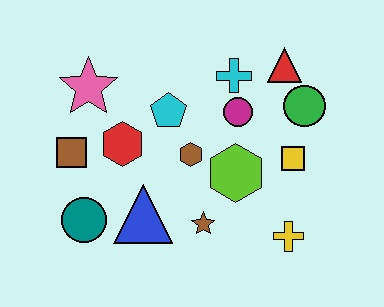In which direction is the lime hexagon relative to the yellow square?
The lime hexagon is to the left of the yellow square.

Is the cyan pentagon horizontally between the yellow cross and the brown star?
No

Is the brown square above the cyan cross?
No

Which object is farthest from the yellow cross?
The pink star is farthest from the yellow cross.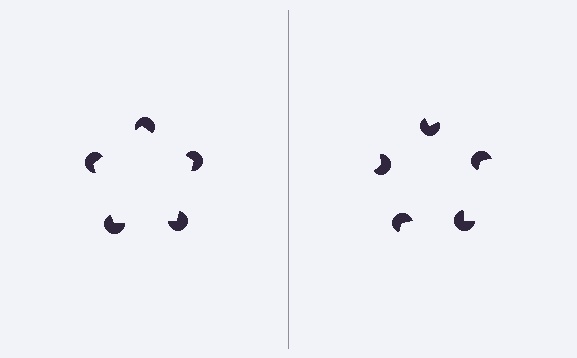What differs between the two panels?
The pac-man discs are positioned identically on both sides; only the wedge orientations differ. On the left they align to a pentagon; on the right they are misaligned.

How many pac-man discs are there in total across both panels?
10 — 5 on each side.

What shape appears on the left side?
An illusory pentagon.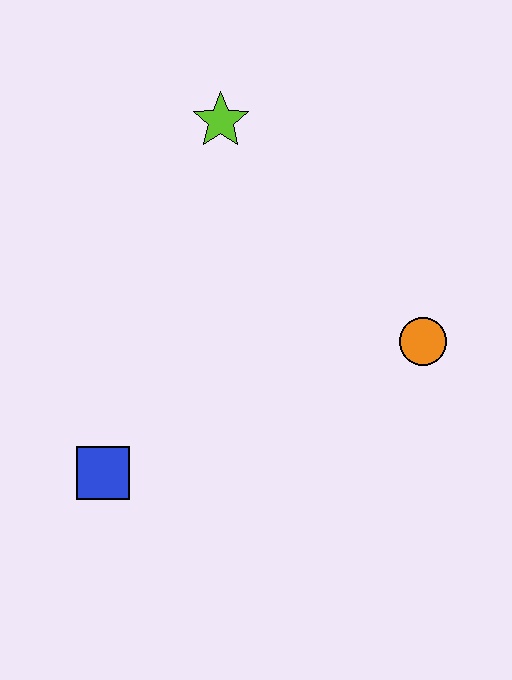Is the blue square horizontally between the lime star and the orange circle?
No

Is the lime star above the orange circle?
Yes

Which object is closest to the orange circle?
The lime star is closest to the orange circle.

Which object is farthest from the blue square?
The lime star is farthest from the blue square.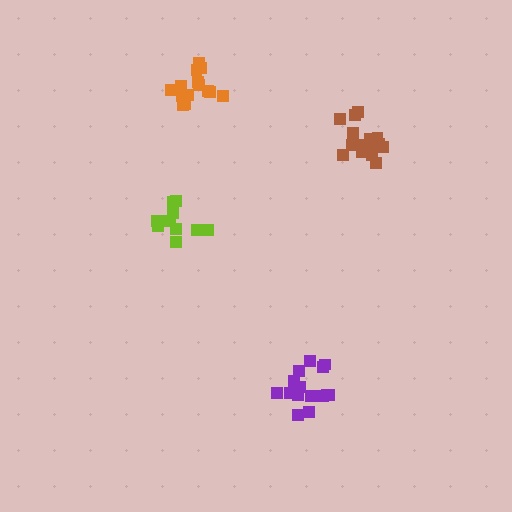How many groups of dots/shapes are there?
There are 4 groups.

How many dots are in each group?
Group 1: 15 dots, Group 2: 14 dots, Group 3: 11 dots, Group 4: 16 dots (56 total).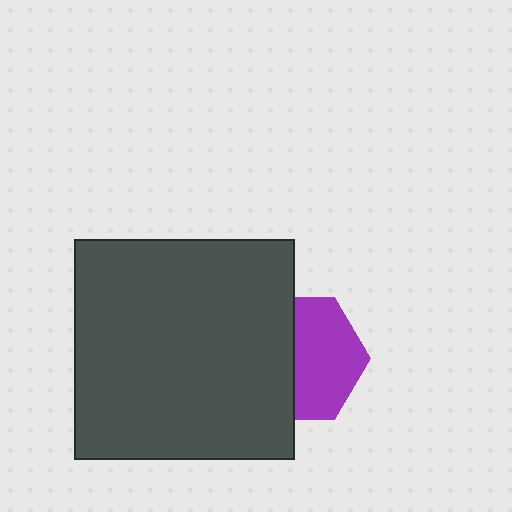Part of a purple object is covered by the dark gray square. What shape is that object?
It is a hexagon.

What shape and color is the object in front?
The object in front is a dark gray square.